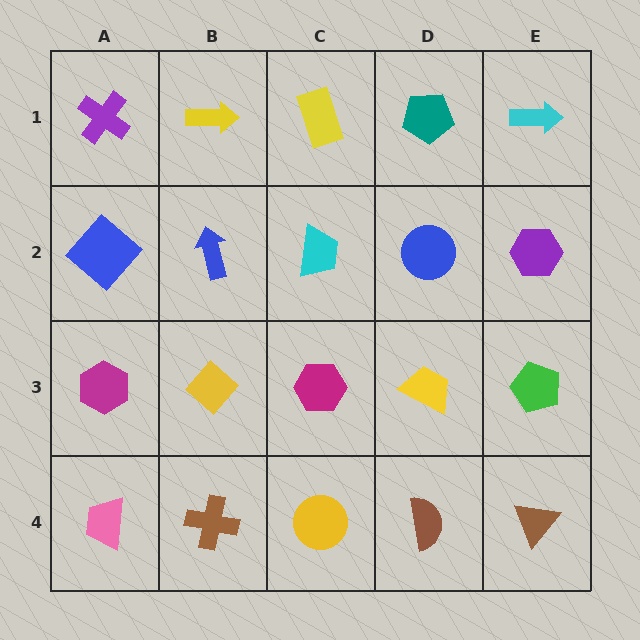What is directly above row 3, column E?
A purple hexagon.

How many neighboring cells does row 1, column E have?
2.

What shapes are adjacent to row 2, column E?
A cyan arrow (row 1, column E), a green pentagon (row 3, column E), a blue circle (row 2, column D).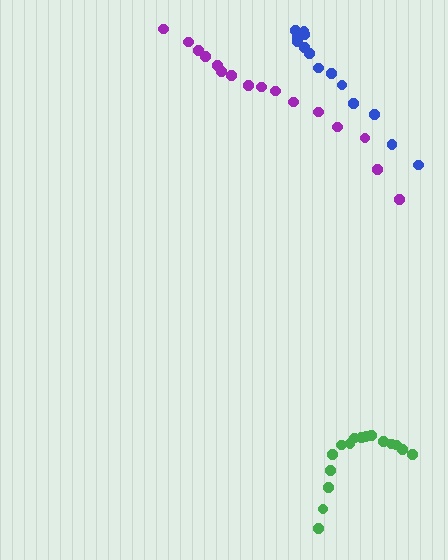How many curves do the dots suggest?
There are 3 distinct paths.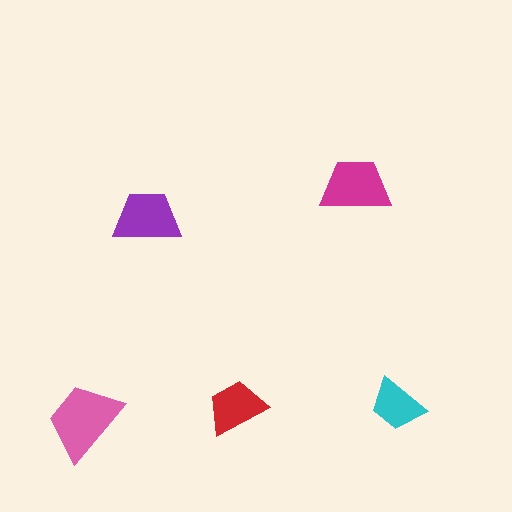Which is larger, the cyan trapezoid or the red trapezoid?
The red one.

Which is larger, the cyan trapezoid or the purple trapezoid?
The purple one.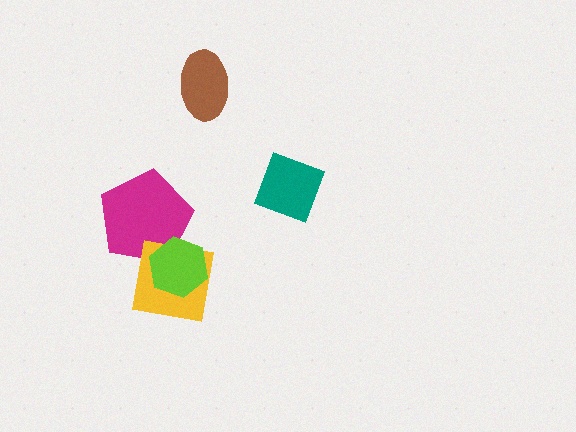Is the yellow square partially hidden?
Yes, it is partially covered by another shape.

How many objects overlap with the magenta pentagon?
2 objects overlap with the magenta pentagon.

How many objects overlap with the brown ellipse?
0 objects overlap with the brown ellipse.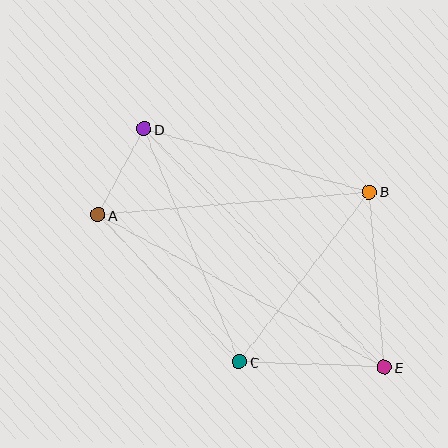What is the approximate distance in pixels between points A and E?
The distance between A and E is approximately 324 pixels.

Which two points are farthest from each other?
Points D and E are farthest from each other.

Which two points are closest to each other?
Points A and D are closest to each other.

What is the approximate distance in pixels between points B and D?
The distance between B and D is approximately 234 pixels.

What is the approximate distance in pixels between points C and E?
The distance between C and E is approximately 145 pixels.